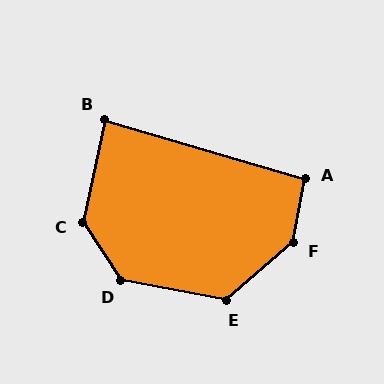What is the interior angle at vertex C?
Approximately 135 degrees (obtuse).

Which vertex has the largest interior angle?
F, at approximately 141 degrees.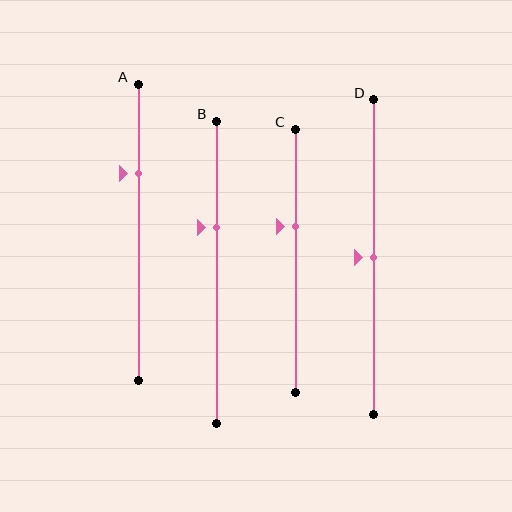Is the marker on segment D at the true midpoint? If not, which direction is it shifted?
Yes, the marker on segment D is at the true midpoint.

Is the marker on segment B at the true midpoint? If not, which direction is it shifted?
No, the marker on segment B is shifted upward by about 15% of the segment length.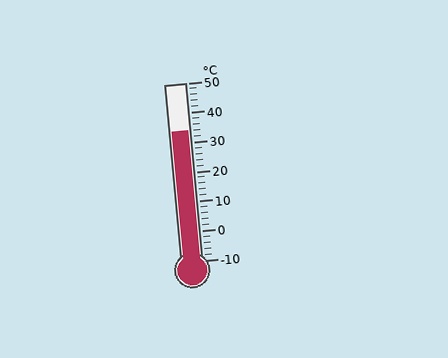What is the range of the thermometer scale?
The thermometer scale ranges from -10°C to 50°C.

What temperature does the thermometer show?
The thermometer shows approximately 34°C.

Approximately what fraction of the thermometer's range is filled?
The thermometer is filled to approximately 75% of its range.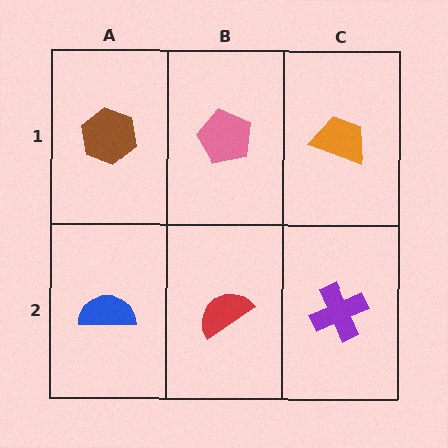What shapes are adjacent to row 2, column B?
A pink pentagon (row 1, column B), a blue semicircle (row 2, column A), a purple cross (row 2, column C).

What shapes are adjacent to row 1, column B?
A red semicircle (row 2, column B), a brown hexagon (row 1, column A), an orange trapezoid (row 1, column C).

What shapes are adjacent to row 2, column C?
An orange trapezoid (row 1, column C), a red semicircle (row 2, column B).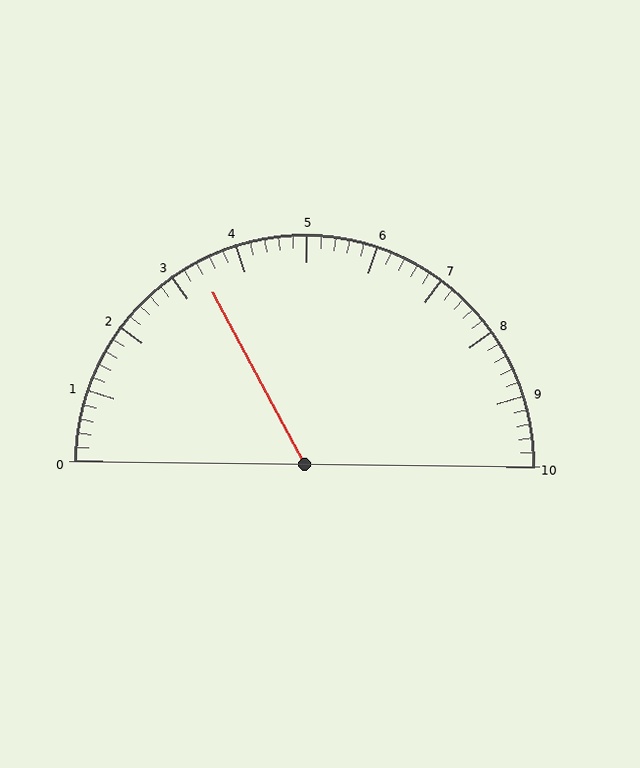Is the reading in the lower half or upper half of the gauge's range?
The reading is in the lower half of the range (0 to 10).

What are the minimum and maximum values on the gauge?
The gauge ranges from 0 to 10.